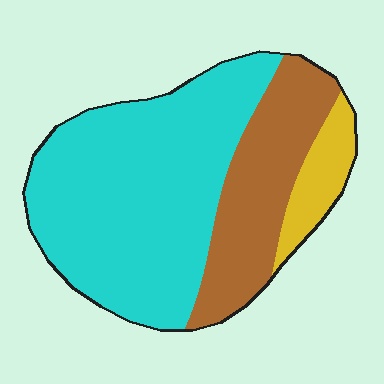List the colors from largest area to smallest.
From largest to smallest: cyan, brown, yellow.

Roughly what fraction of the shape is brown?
Brown takes up between a sixth and a third of the shape.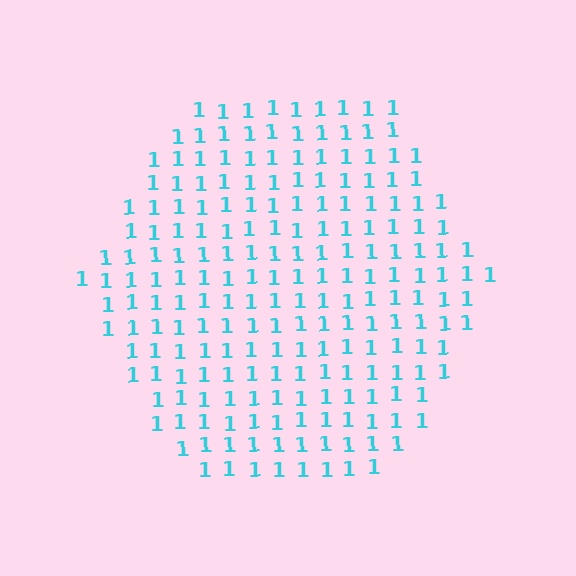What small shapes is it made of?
It is made of small digit 1's.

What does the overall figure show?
The overall figure shows a hexagon.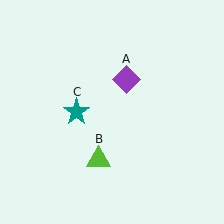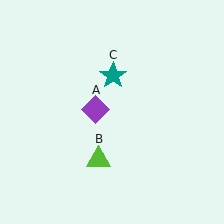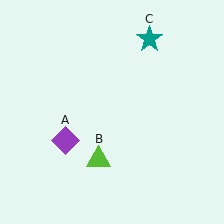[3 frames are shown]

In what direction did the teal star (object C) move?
The teal star (object C) moved up and to the right.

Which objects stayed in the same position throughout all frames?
Lime triangle (object B) remained stationary.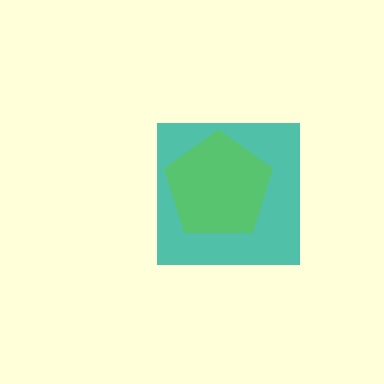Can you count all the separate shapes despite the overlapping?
Yes, there are 2 separate shapes.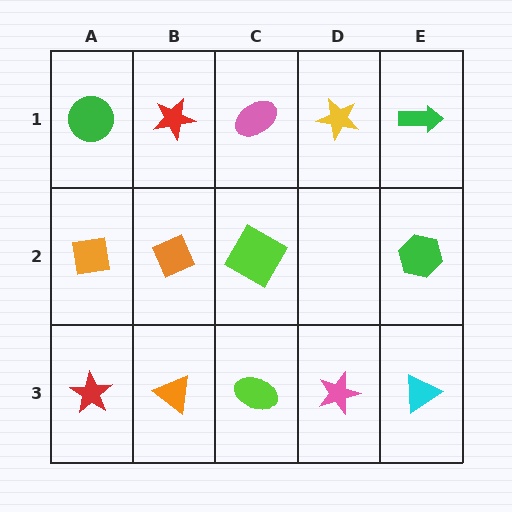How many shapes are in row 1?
5 shapes.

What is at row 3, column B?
An orange triangle.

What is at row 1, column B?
A red star.